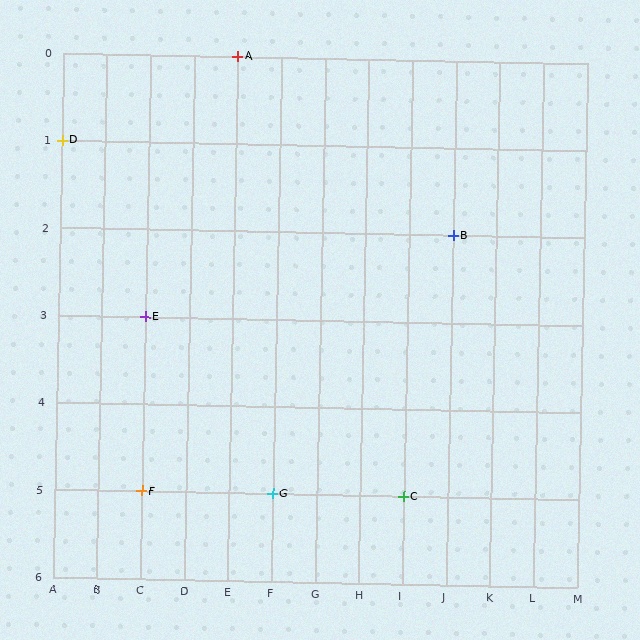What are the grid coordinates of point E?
Point E is at grid coordinates (C, 3).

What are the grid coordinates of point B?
Point B is at grid coordinates (J, 2).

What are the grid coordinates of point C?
Point C is at grid coordinates (I, 5).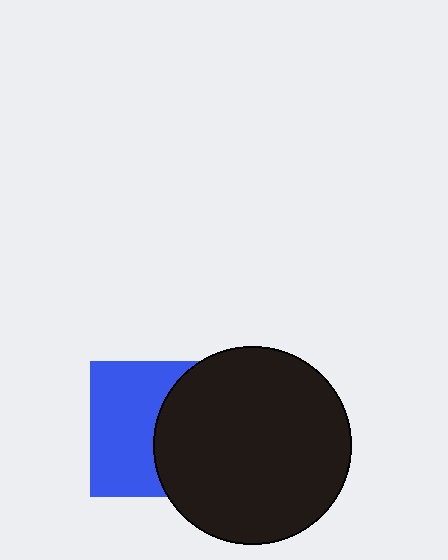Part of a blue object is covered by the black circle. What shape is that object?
It is a square.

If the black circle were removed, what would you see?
You would see the complete blue square.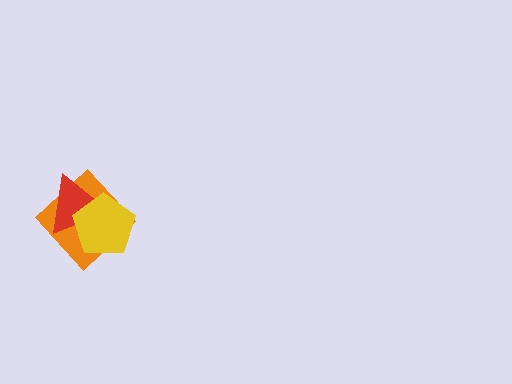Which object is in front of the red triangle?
The yellow pentagon is in front of the red triangle.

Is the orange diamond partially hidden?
Yes, it is partially covered by another shape.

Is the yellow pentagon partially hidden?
No, no other shape covers it.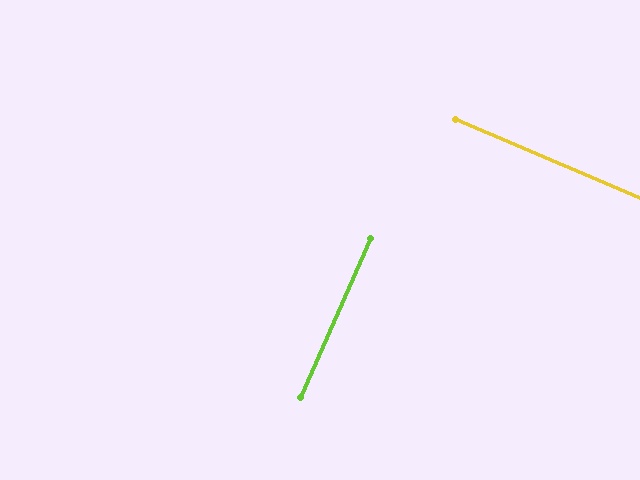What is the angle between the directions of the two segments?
Approximately 89 degrees.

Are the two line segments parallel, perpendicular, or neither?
Perpendicular — they meet at approximately 89°.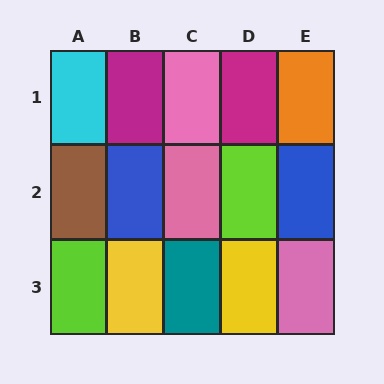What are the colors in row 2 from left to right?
Brown, blue, pink, lime, blue.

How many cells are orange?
1 cell is orange.